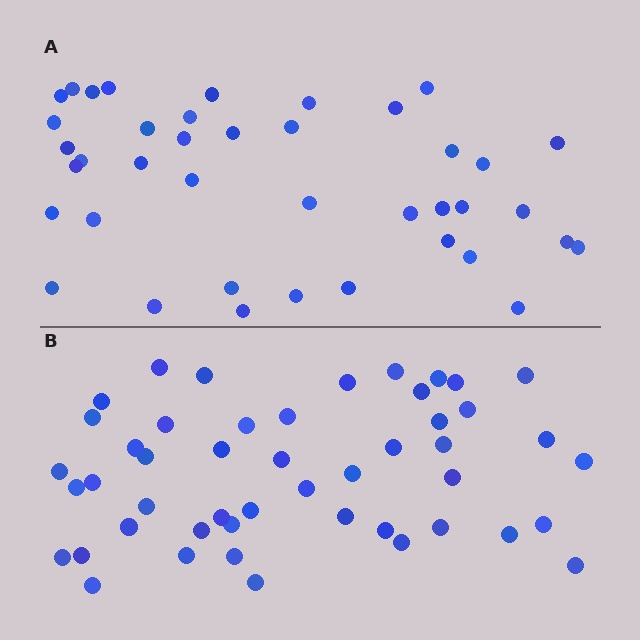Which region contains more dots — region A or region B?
Region B (the bottom region) has more dots.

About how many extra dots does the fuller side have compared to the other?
Region B has roughly 8 or so more dots than region A.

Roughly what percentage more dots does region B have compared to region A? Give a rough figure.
About 20% more.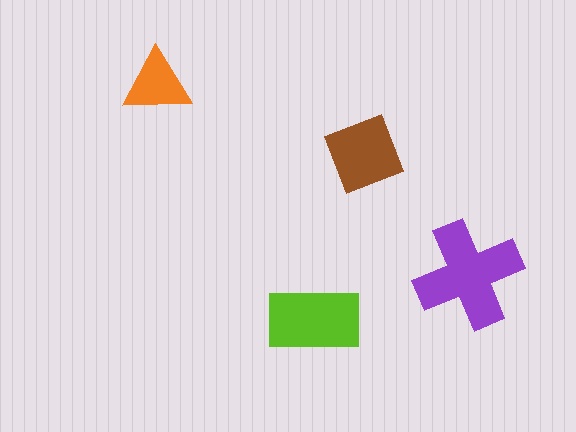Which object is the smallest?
The orange triangle.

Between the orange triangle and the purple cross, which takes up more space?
The purple cross.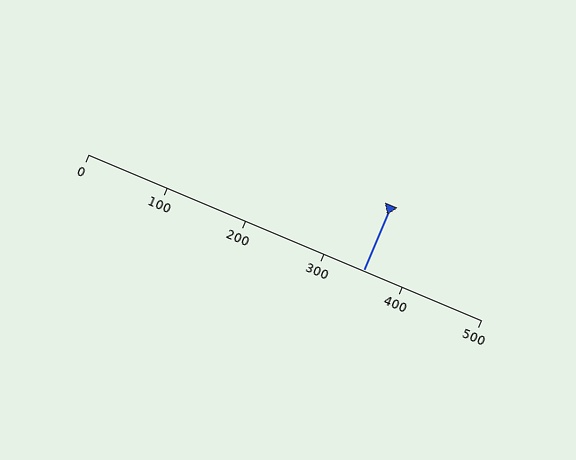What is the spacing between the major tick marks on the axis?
The major ticks are spaced 100 apart.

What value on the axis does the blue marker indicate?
The marker indicates approximately 350.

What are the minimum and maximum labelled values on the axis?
The axis runs from 0 to 500.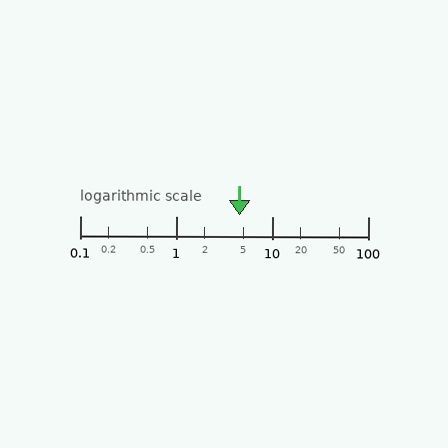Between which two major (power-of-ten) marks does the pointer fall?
The pointer is between 1 and 10.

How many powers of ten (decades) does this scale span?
The scale spans 3 decades, from 0.1 to 100.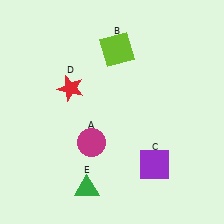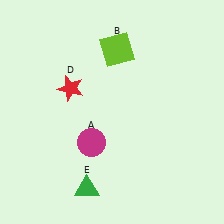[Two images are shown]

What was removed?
The purple square (C) was removed in Image 2.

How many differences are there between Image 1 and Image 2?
There is 1 difference between the two images.